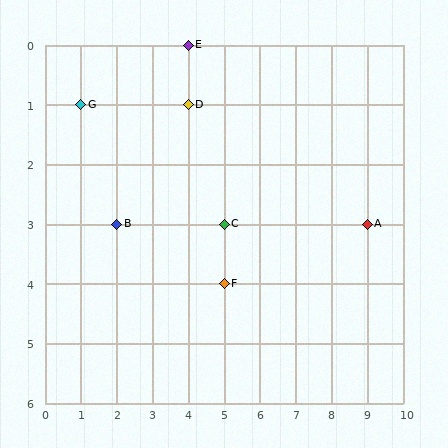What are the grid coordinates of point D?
Point D is at grid coordinates (4, 1).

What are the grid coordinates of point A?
Point A is at grid coordinates (9, 3).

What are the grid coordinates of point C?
Point C is at grid coordinates (5, 3).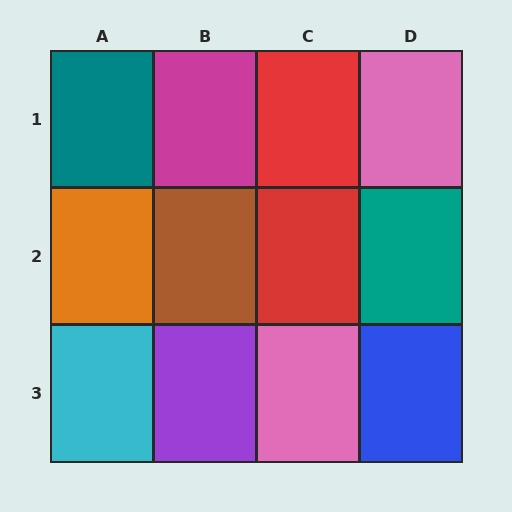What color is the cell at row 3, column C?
Pink.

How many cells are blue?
1 cell is blue.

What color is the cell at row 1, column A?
Teal.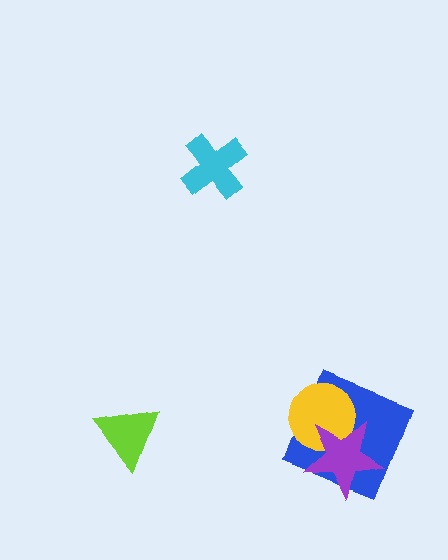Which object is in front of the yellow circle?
The purple star is in front of the yellow circle.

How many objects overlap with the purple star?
2 objects overlap with the purple star.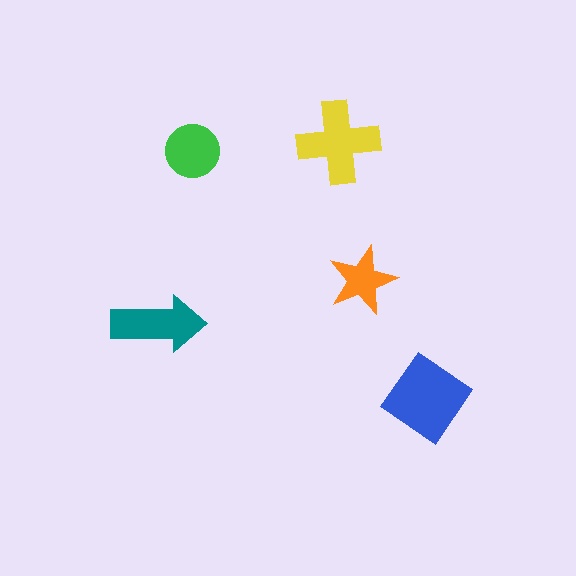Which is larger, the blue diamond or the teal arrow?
The blue diamond.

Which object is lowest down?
The blue diamond is bottommost.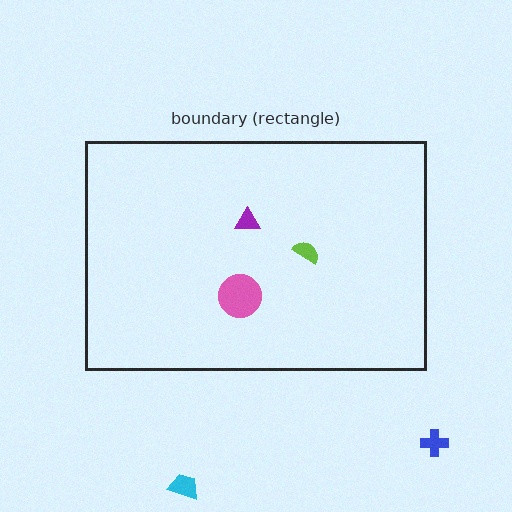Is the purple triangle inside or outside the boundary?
Inside.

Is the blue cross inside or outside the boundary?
Outside.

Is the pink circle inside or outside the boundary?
Inside.